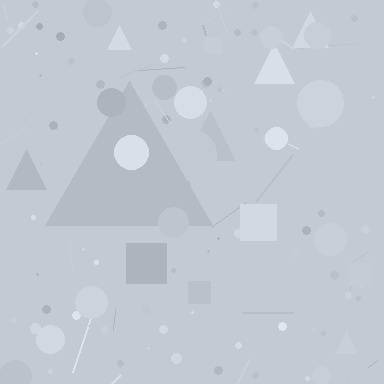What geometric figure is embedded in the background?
A triangle is embedded in the background.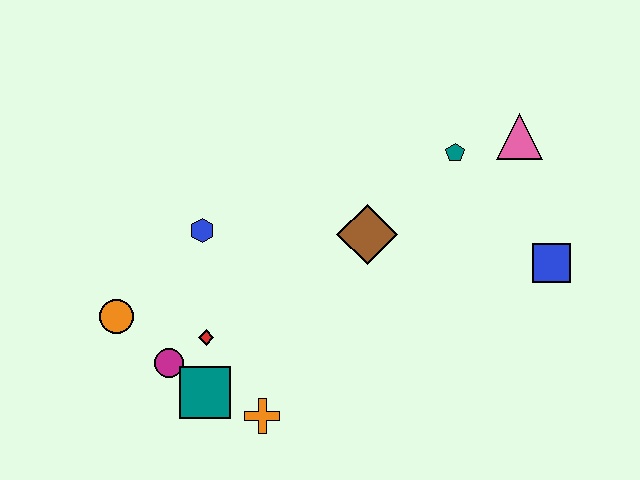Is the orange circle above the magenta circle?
Yes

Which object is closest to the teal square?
The magenta circle is closest to the teal square.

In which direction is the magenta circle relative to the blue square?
The magenta circle is to the left of the blue square.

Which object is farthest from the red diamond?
The pink triangle is farthest from the red diamond.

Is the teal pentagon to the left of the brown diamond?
No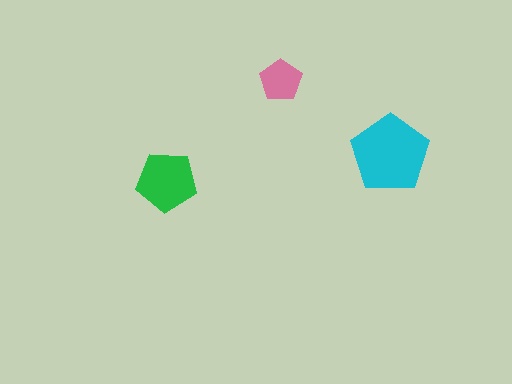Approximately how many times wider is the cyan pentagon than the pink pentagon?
About 2 times wider.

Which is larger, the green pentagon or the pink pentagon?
The green one.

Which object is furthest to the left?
The green pentagon is leftmost.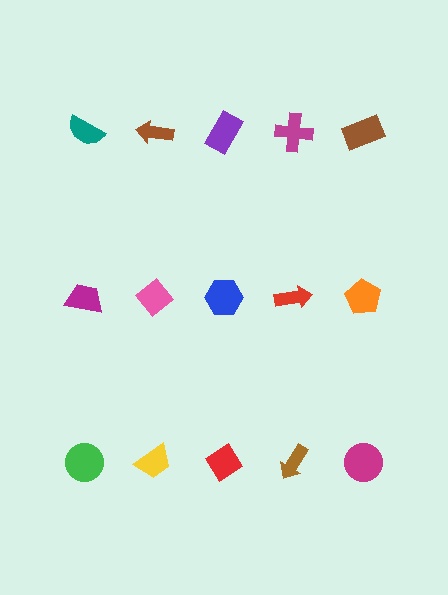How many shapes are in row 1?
5 shapes.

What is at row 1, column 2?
A brown arrow.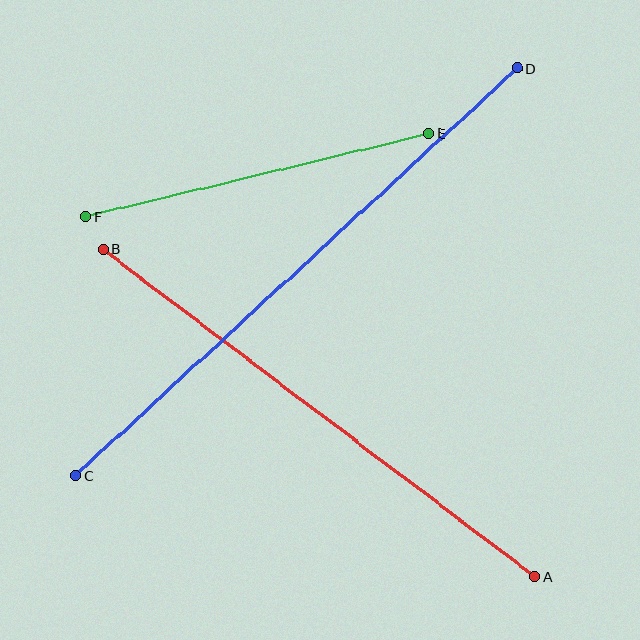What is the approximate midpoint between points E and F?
The midpoint is at approximately (257, 175) pixels.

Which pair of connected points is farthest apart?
Points C and D are farthest apart.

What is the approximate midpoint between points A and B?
The midpoint is at approximately (319, 413) pixels.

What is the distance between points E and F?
The distance is approximately 353 pixels.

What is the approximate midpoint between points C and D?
The midpoint is at approximately (297, 272) pixels.